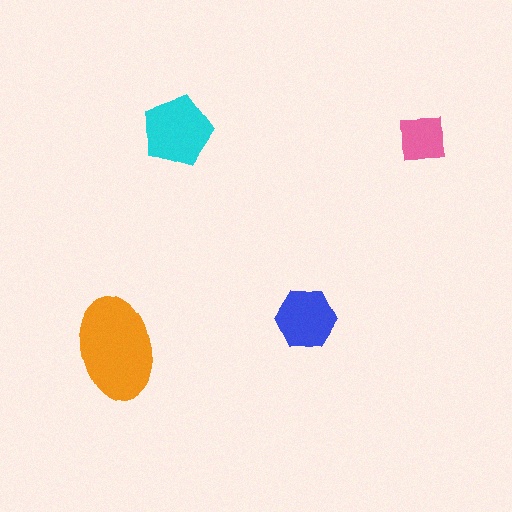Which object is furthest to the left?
The orange ellipse is leftmost.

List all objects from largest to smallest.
The orange ellipse, the cyan pentagon, the blue hexagon, the pink square.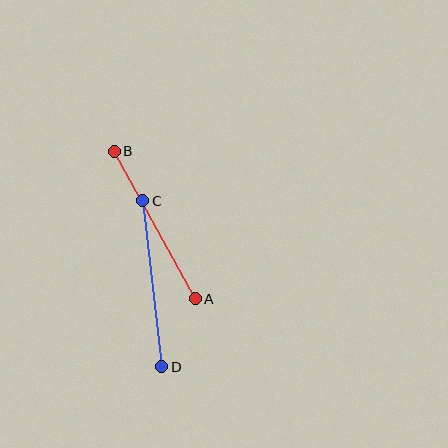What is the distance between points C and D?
The distance is approximately 167 pixels.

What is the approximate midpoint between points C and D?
The midpoint is at approximately (152, 284) pixels.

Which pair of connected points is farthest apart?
Points A and B are farthest apart.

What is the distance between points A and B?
The distance is approximately 168 pixels.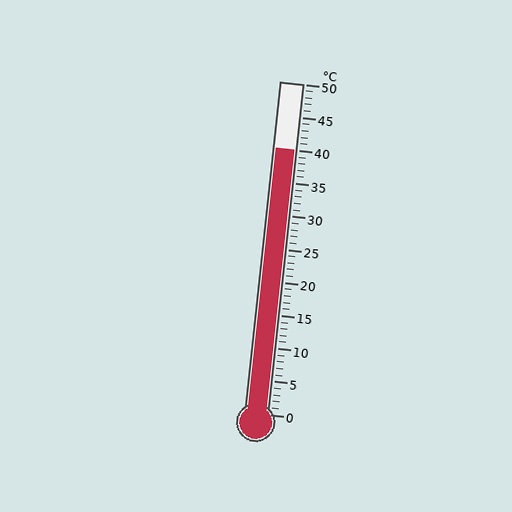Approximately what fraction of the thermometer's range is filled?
The thermometer is filled to approximately 80% of its range.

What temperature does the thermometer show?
The thermometer shows approximately 40°C.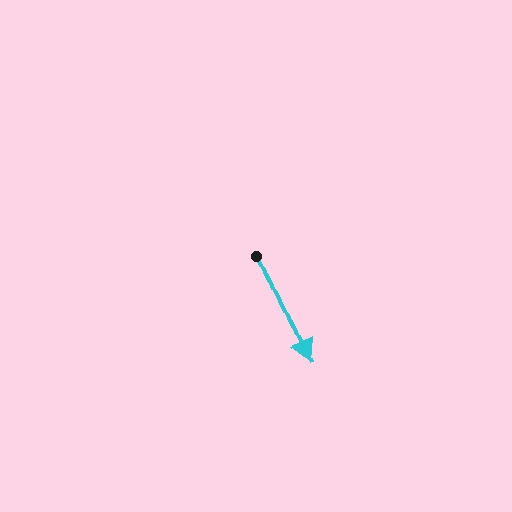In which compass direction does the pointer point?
Southeast.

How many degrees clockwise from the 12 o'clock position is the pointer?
Approximately 155 degrees.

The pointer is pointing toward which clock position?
Roughly 5 o'clock.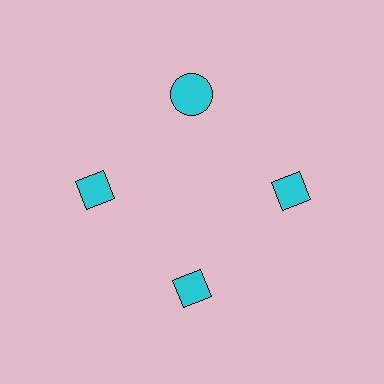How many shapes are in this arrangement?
There are 4 shapes arranged in a ring pattern.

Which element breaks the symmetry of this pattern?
The cyan circle at roughly the 12 o'clock position breaks the symmetry. All other shapes are cyan diamonds.